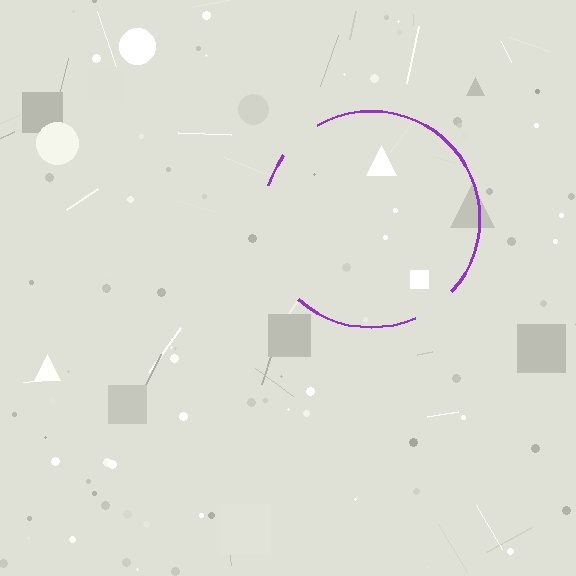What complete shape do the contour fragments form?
The contour fragments form a circle.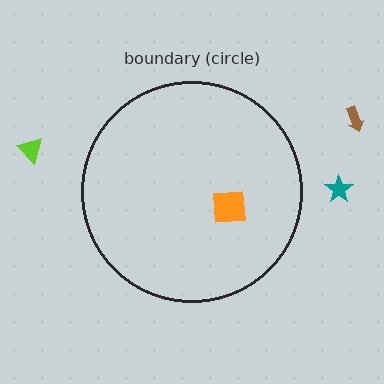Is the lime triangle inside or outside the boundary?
Outside.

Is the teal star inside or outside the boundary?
Outside.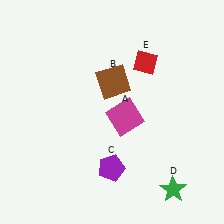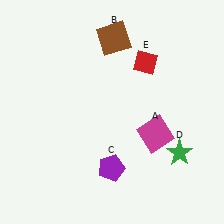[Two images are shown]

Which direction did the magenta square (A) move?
The magenta square (A) moved right.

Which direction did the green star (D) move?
The green star (D) moved up.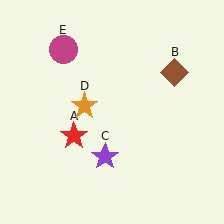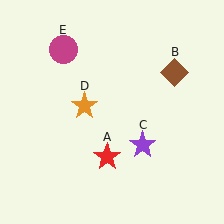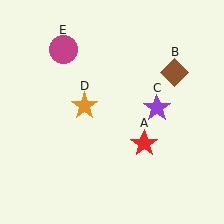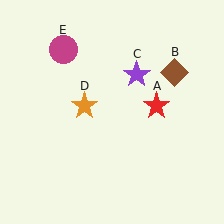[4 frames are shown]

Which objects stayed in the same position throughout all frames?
Brown diamond (object B) and orange star (object D) and magenta circle (object E) remained stationary.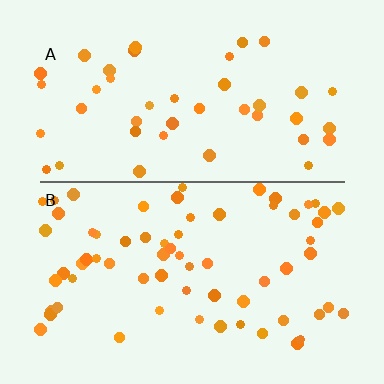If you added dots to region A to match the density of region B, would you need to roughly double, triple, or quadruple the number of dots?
Approximately double.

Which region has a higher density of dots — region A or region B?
B (the bottom).